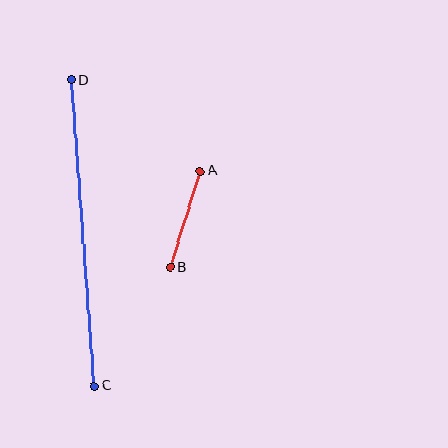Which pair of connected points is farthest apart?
Points C and D are farthest apart.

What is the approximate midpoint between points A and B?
The midpoint is at approximately (186, 219) pixels.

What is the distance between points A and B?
The distance is approximately 101 pixels.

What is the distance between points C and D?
The distance is approximately 307 pixels.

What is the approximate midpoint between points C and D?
The midpoint is at approximately (83, 233) pixels.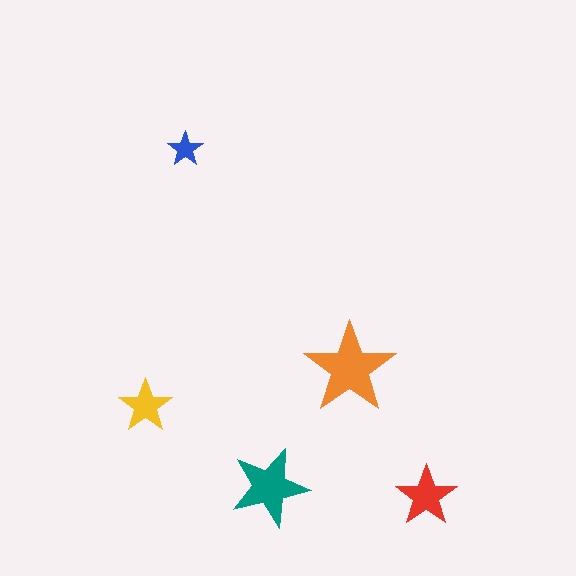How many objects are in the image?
There are 5 objects in the image.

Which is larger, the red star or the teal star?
The teal one.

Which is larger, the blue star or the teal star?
The teal one.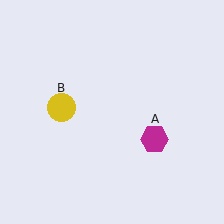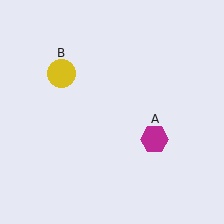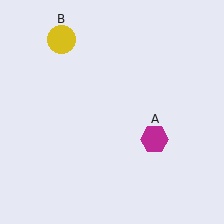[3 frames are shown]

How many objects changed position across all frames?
1 object changed position: yellow circle (object B).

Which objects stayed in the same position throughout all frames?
Magenta hexagon (object A) remained stationary.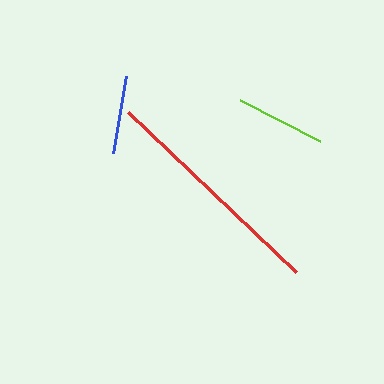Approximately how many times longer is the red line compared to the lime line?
The red line is approximately 2.6 times the length of the lime line.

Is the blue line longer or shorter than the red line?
The red line is longer than the blue line.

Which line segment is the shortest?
The blue line is the shortest at approximately 78 pixels.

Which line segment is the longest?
The red line is the longest at approximately 233 pixels.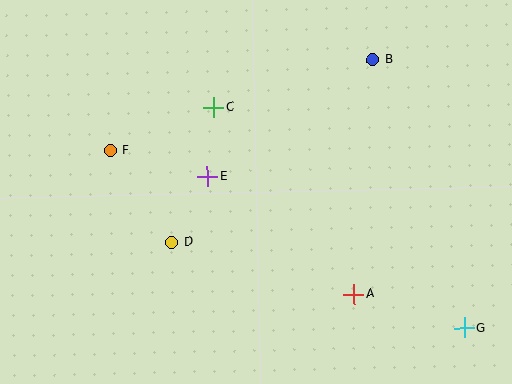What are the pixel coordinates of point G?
Point G is at (464, 328).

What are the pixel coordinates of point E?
Point E is at (207, 176).